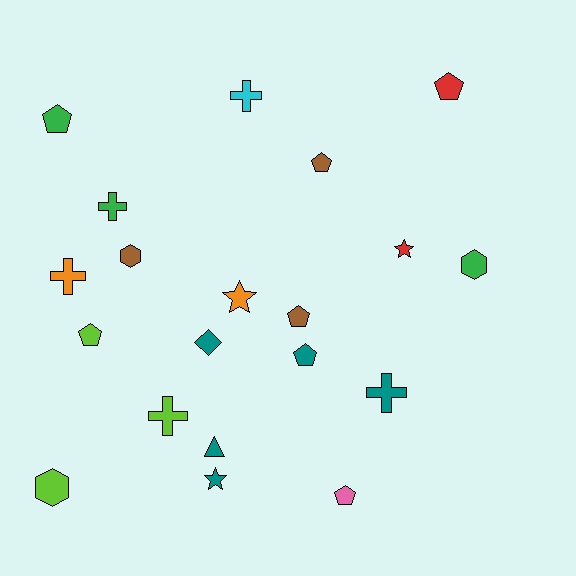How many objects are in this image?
There are 20 objects.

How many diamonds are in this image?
There is 1 diamond.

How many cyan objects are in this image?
There is 1 cyan object.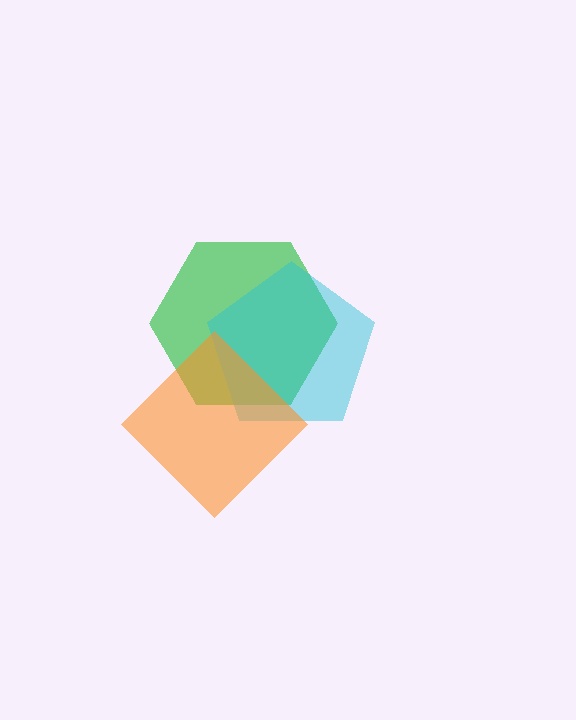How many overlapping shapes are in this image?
There are 3 overlapping shapes in the image.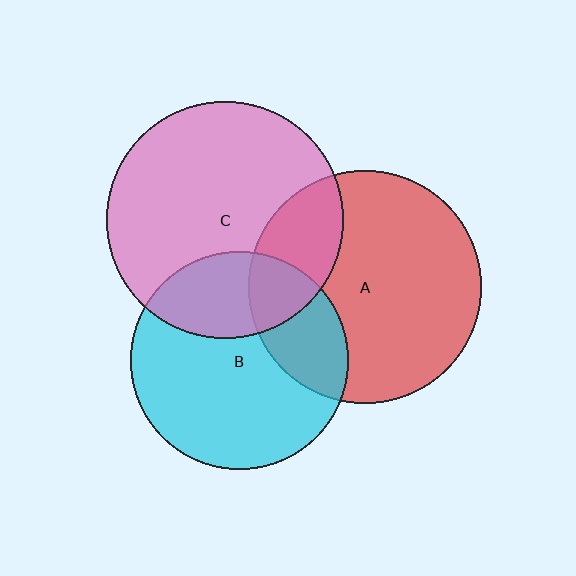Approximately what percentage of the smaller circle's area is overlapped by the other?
Approximately 25%.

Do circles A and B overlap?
Yes.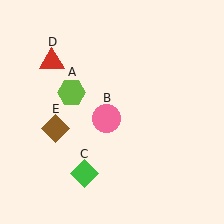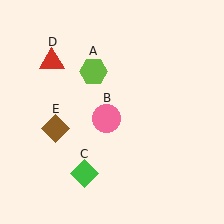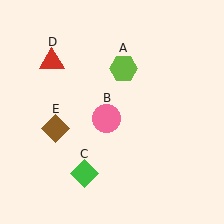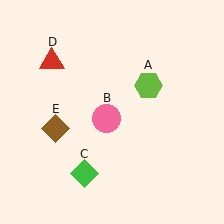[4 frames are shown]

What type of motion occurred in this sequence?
The lime hexagon (object A) rotated clockwise around the center of the scene.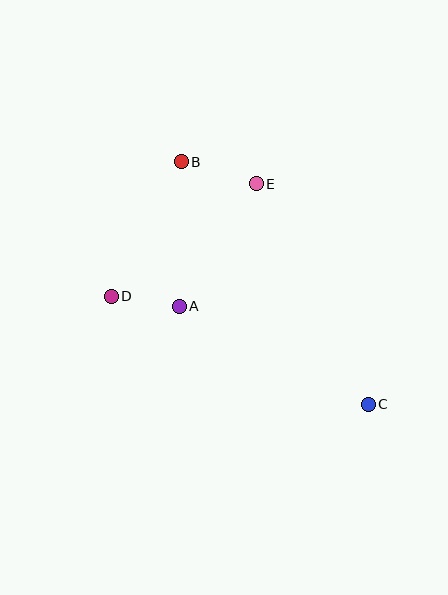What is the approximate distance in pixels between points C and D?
The distance between C and D is approximately 279 pixels.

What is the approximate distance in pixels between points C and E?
The distance between C and E is approximately 247 pixels.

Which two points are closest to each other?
Points A and D are closest to each other.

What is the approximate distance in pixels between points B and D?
The distance between B and D is approximately 152 pixels.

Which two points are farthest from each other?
Points B and C are farthest from each other.